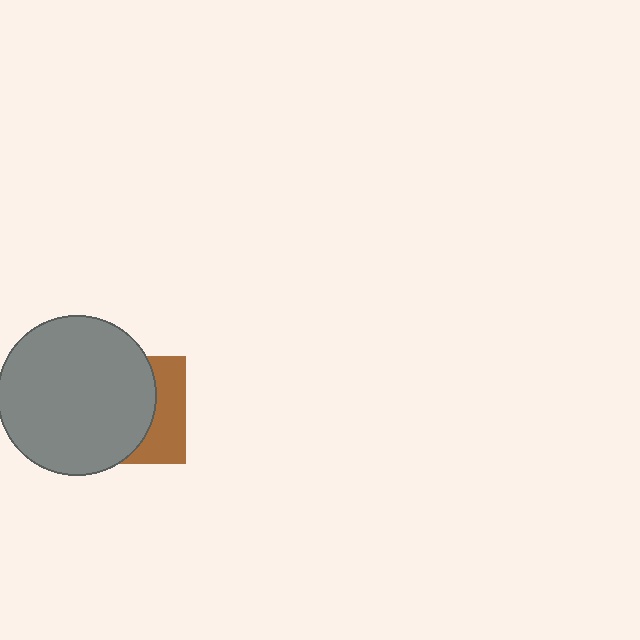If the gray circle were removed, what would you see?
You would see the complete brown square.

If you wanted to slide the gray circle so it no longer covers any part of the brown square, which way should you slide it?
Slide it left — that is the most direct way to separate the two shapes.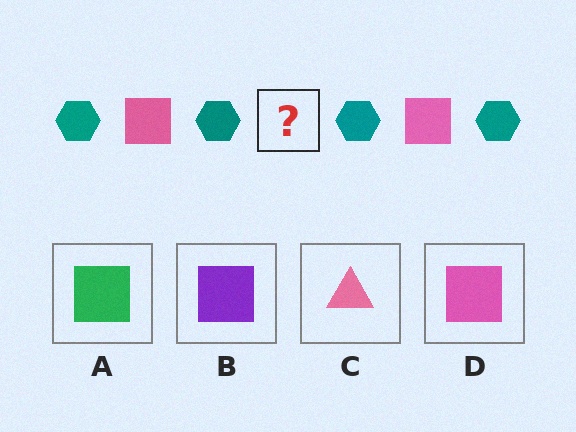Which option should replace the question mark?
Option D.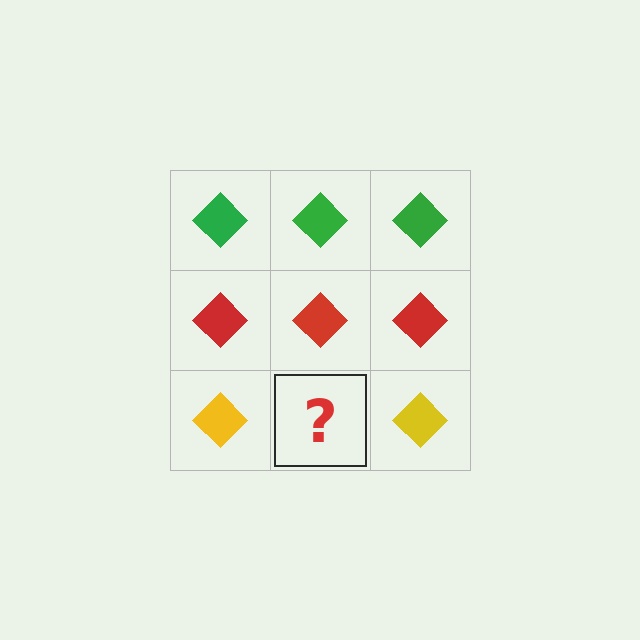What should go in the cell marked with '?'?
The missing cell should contain a yellow diamond.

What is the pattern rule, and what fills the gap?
The rule is that each row has a consistent color. The gap should be filled with a yellow diamond.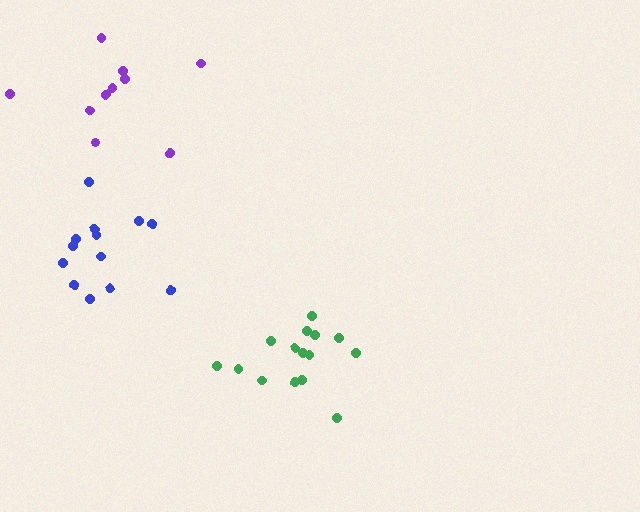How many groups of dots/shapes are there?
There are 3 groups.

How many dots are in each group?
Group 1: 15 dots, Group 2: 10 dots, Group 3: 13 dots (38 total).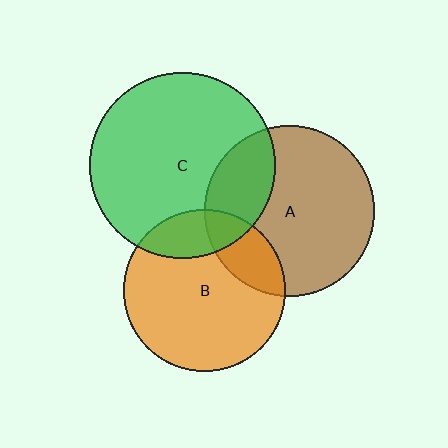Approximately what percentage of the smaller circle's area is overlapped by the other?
Approximately 25%.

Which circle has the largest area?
Circle C (green).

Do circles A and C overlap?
Yes.